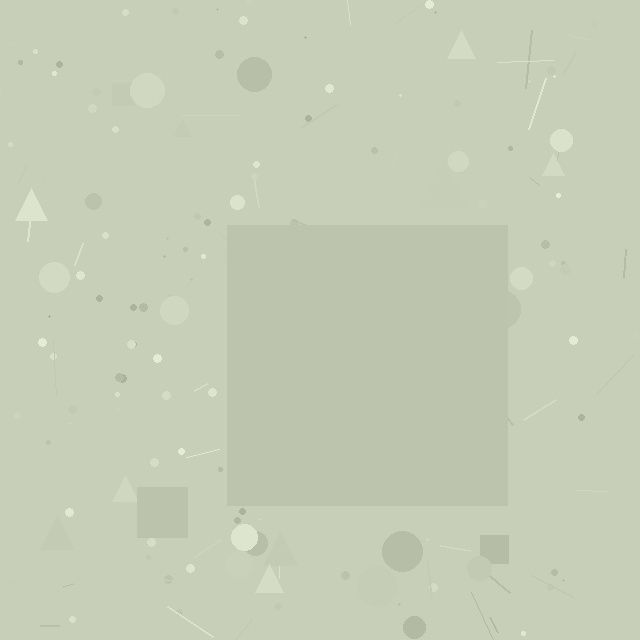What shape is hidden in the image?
A square is hidden in the image.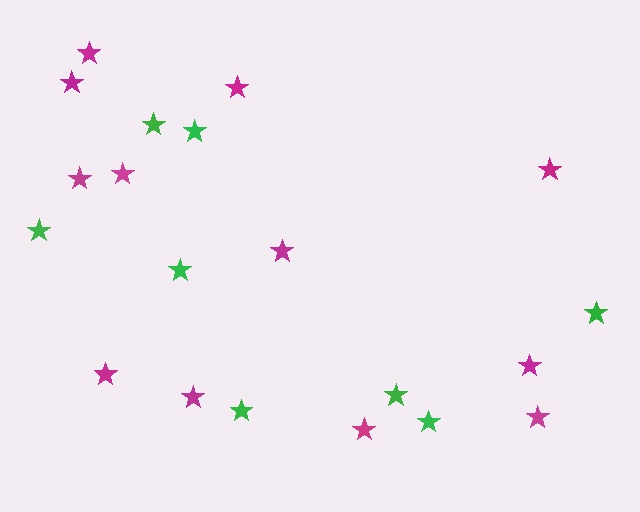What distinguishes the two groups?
There are 2 groups: one group of magenta stars (12) and one group of green stars (8).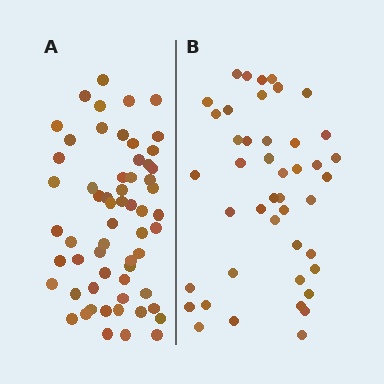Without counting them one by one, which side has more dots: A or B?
Region A (the left region) has more dots.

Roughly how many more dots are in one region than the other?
Region A has approximately 15 more dots than region B.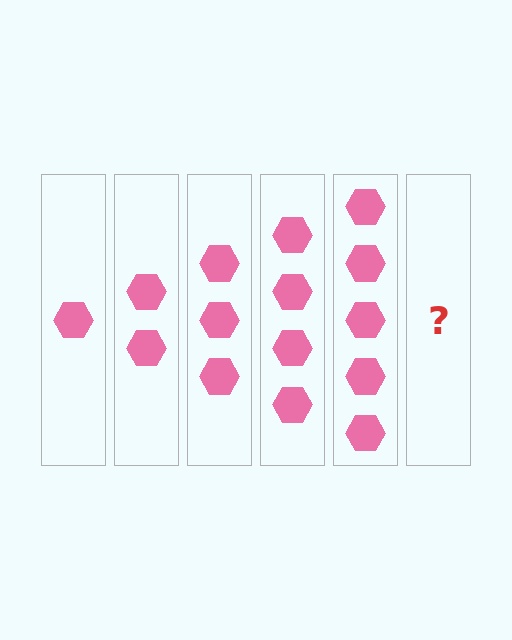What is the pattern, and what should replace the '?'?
The pattern is that each step adds one more hexagon. The '?' should be 6 hexagons.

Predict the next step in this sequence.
The next step is 6 hexagons.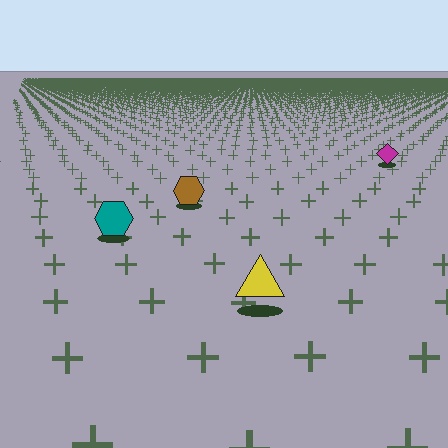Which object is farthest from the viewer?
The magenta diamond is farthest from the viewer. It appears smaller and the ground texture around it is denser.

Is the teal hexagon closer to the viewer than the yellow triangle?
No. The yellow triangle is closer — you can tell from the texture gradient: the ground texture is coarser near it.